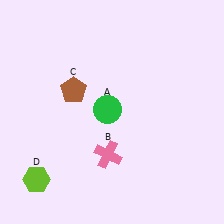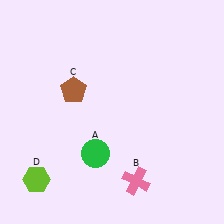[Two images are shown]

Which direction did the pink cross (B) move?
The pink cross (B) moved right.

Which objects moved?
The objects that moved are: the green circle (A), the pink cross (B).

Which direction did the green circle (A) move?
The green circle (A) moved down.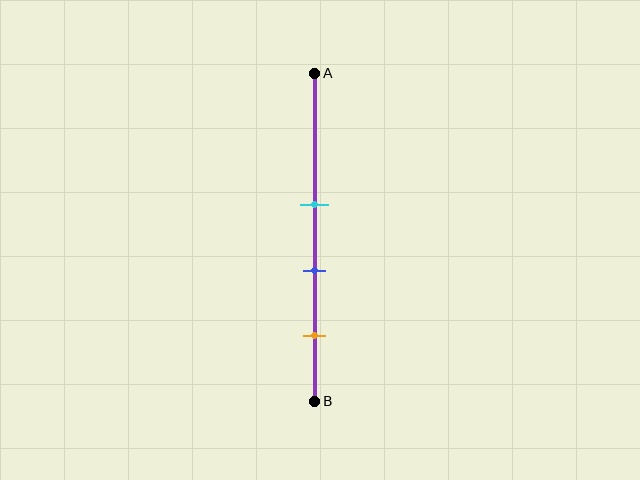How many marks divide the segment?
There are 3 marks dividing the segment.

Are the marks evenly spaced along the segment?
Yes, the marks are approximately evenly spaced.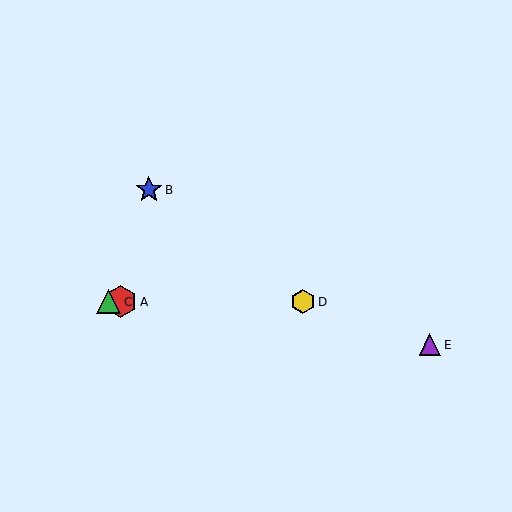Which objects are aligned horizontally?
Objects A, C, D are aligned horizontally.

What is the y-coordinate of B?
Object B is at y≈190.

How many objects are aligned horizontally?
3 objects (A, C, D) are aligned horizontally.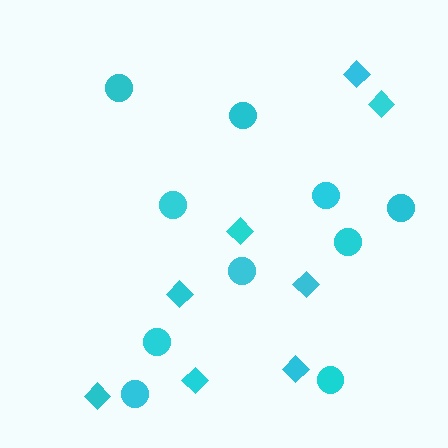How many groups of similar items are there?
There are 2 groups: one group of diamonds (8) and one group of circles (10).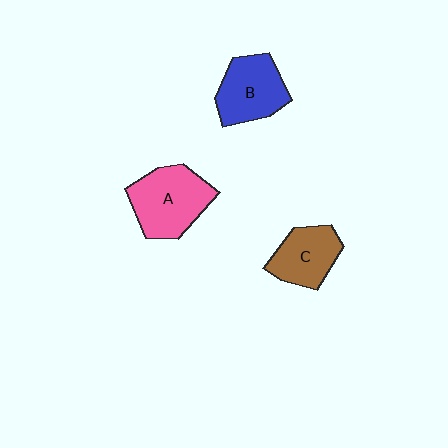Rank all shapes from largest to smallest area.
From largest to smallest: A (pink), B (blue), C (brown).